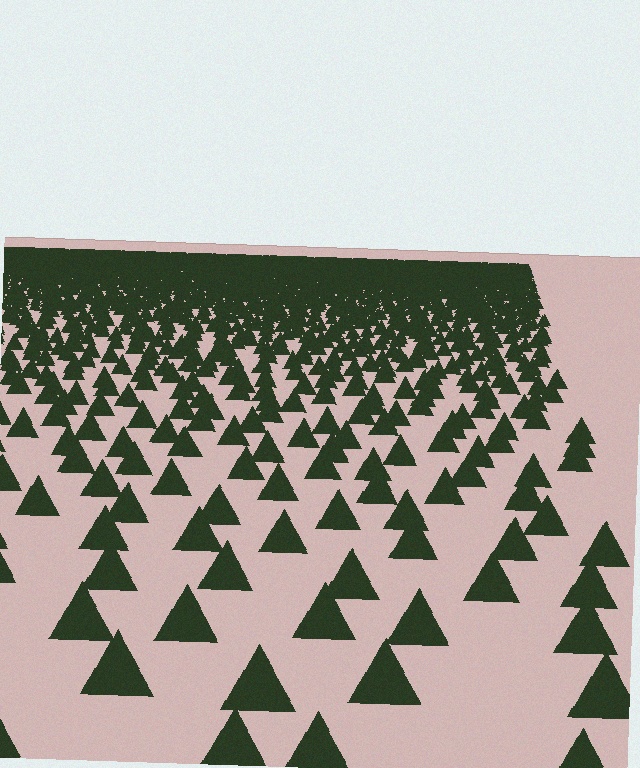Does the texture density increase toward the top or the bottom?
Density increases toward the top.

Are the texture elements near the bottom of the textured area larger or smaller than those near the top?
Larger. Near the bottom, elements are closer to the viewer and appear at a bigger on-screen size.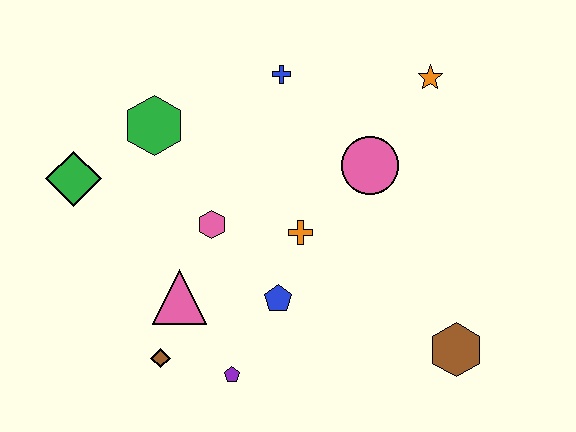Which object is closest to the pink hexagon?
The pink triangle is closest to the pink hexagon.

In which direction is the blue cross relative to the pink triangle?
The blue cross is above the pink triangle.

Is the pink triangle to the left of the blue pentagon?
Yes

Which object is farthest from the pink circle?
The green diamond is farthest from the pink circle.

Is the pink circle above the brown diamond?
Yes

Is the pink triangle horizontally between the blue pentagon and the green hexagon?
Yes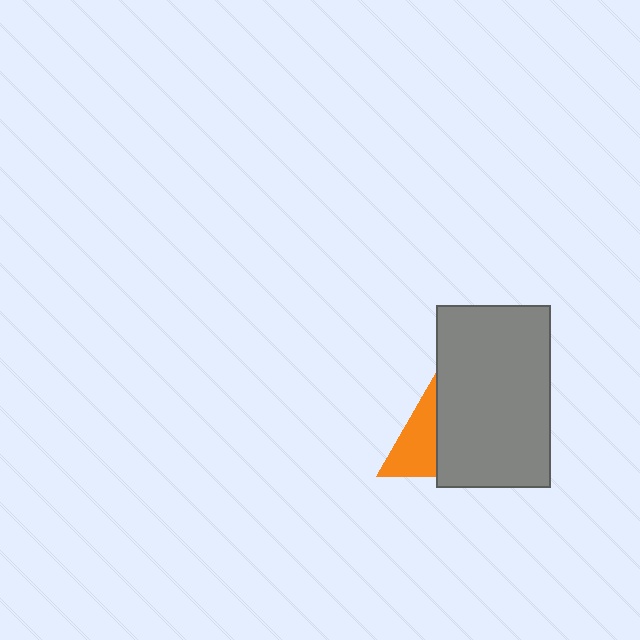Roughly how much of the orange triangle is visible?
About half of it is visible (roughly 47%).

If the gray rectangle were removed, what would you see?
You would see the complete orange triangle.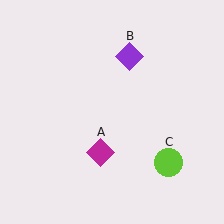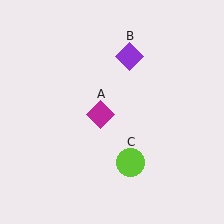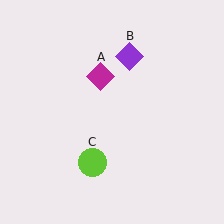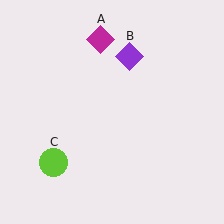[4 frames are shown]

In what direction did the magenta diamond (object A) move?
The magenta diamond (object A) moved up.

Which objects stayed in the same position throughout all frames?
Purple diamond (object B) remained stationary.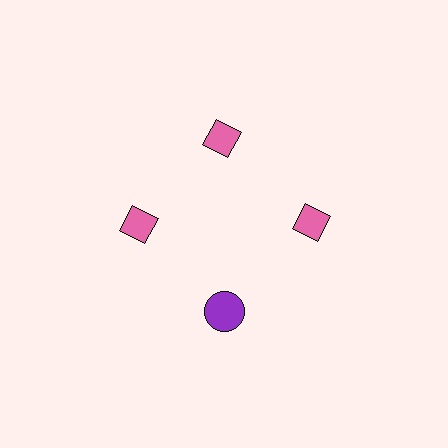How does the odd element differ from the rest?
It differs in both color (purple instead of pink) and shape (circle instead of diamond).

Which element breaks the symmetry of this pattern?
The purple circle at roughly the 6 o'clock position breaks the symmetry. All other shapes are pink diamonds.